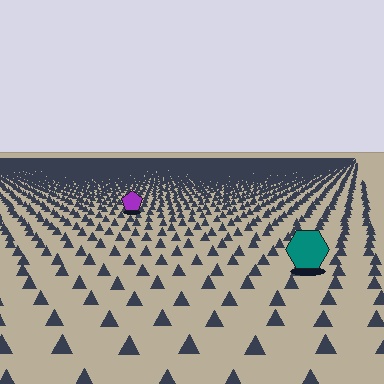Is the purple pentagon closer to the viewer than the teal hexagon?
No. The teal hexagon is closer — you can tell from the texture gradient: the ground texture is coarser near it.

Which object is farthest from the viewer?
The purple pentagon is farthest from the viewer. It appears smaller and the ground texture around it is denser.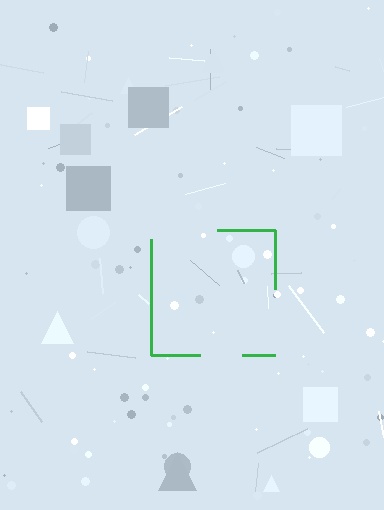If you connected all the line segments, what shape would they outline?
They would outline a square.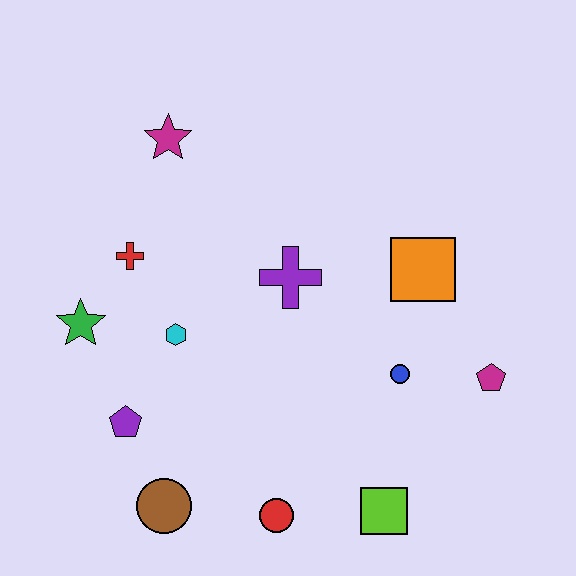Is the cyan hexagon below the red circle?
No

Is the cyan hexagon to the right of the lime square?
No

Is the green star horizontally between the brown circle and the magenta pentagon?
No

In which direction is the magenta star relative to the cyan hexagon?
The magenta star is above the cyan hexagon.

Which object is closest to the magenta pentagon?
The blue circle is closest to the magenta pentagon.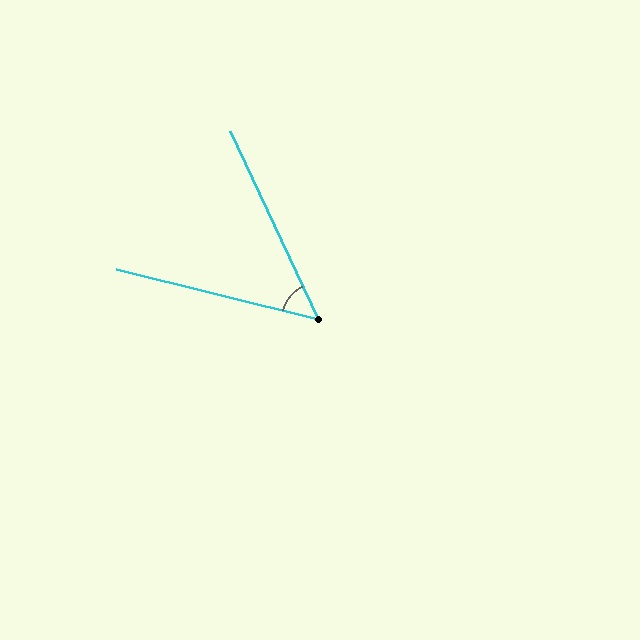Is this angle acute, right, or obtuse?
It is acute.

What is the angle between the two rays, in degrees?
Approximately 51 degrees.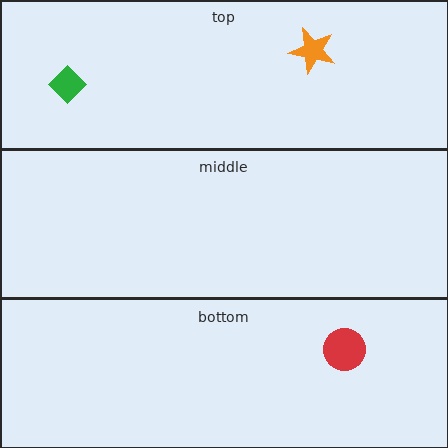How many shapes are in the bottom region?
1.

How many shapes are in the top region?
2.